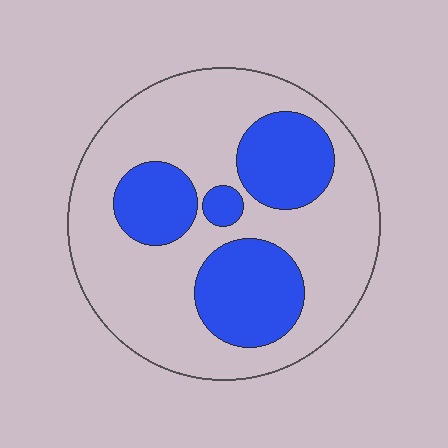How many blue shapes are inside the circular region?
4.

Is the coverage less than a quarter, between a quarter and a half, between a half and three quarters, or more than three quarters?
Between a quarter and a half.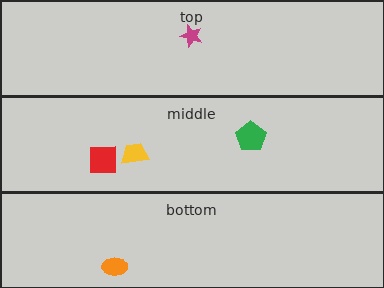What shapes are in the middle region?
The red square, the green pentagon, the yellow trapezoid.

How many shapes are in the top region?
1.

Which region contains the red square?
The middle region.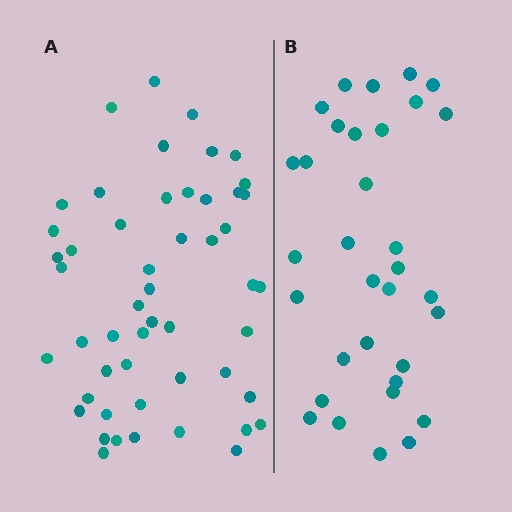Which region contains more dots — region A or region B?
Region A (the left region) has more dots.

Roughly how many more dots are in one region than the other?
Region A has approximately 20 more dots than region B.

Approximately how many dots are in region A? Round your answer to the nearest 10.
About 50 dots. (The exact count is 51, which rounds to 50.)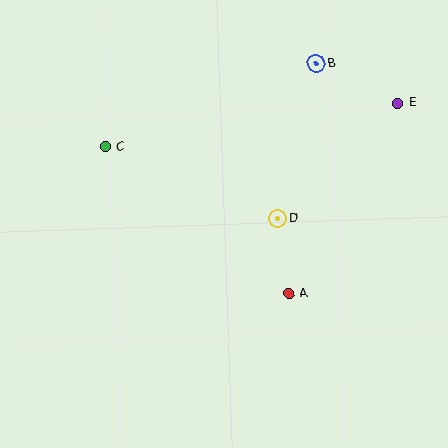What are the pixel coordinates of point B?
Point B is at (316, 63).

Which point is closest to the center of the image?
Point D at (277, 218) is closest to the center.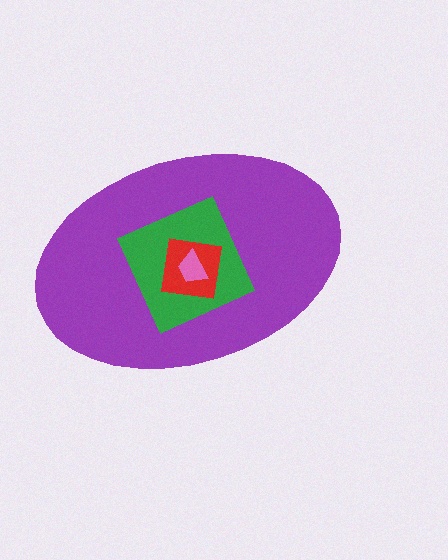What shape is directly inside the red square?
The pink trapezoid.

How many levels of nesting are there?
4.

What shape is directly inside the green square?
The red square.